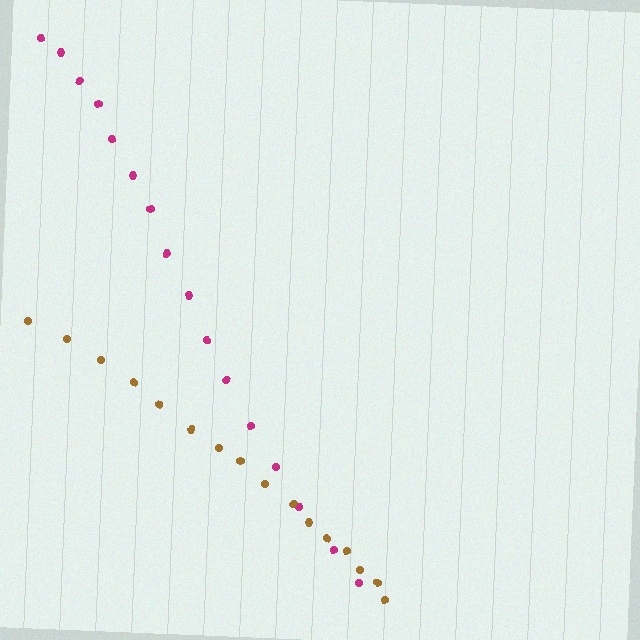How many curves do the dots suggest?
There are 2 distinct paths.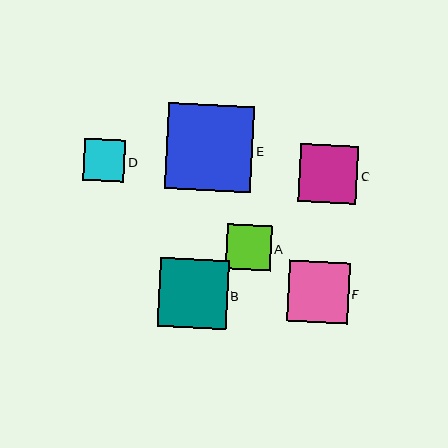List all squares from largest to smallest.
From largest to smallest: E, B, F, C, A, D.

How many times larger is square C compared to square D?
Square C is approximately 1.4 times the size of square D.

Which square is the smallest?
Square D is the smallest with a size of approximately 41 pixels.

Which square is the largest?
Square E is the largest with a size of approximately 86 pixels.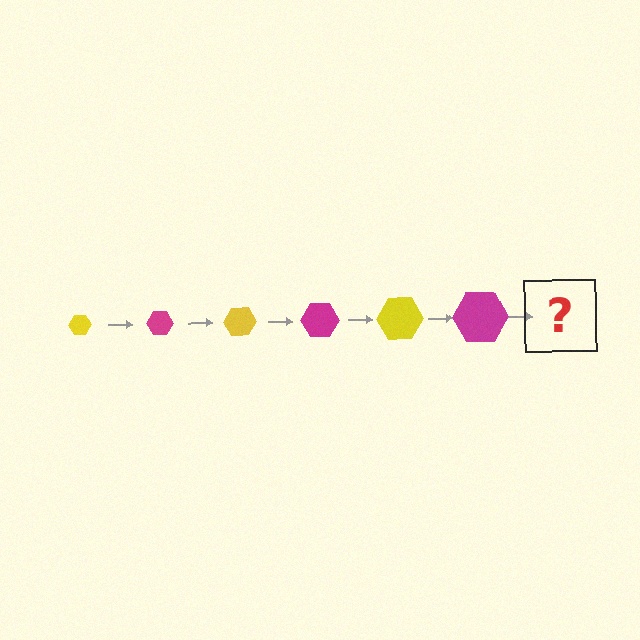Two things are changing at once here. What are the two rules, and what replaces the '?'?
The two rules are that the hexagon grows larger each step and the color cycles through yellow and magenta. The '?' should be a yellow hexagon, larger than the previous one.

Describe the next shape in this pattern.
It should be a yellow hexagon, larger than the previous one.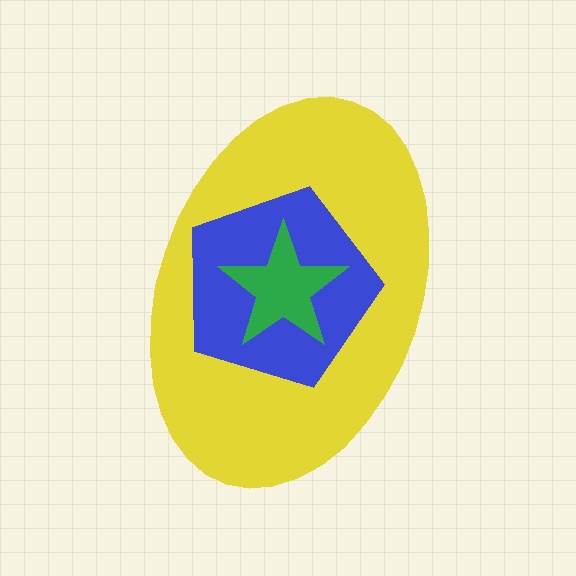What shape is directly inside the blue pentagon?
The green star.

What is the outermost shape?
The yellow ellipse.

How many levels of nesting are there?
3.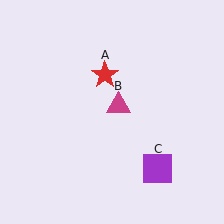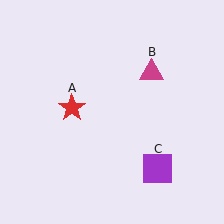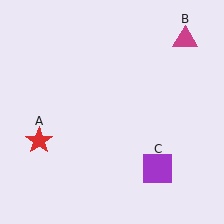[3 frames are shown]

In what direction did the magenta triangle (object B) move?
The magenta triangle (object B) moved up and to the right.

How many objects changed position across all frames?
2 objects changed position: red star (object A), magenta triangle (object B).